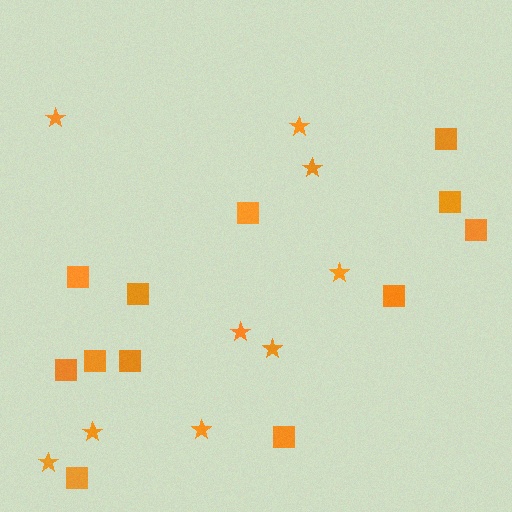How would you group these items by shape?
There are 2 groups: one group of squares (12) and one group of stars (9).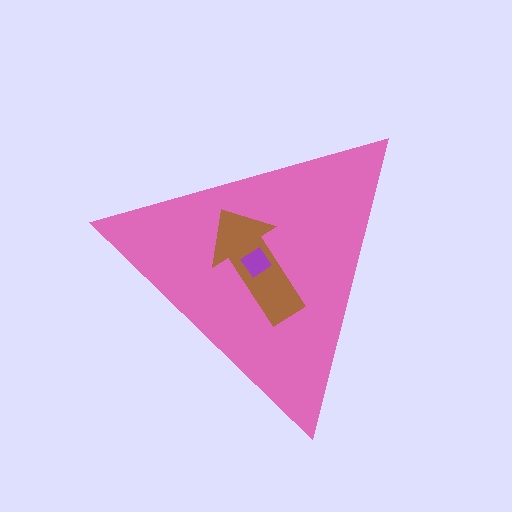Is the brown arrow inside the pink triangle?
Yes.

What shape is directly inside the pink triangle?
The brown arrow.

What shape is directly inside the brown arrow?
The purple diamond.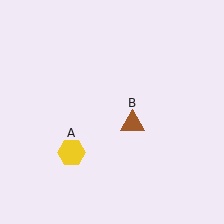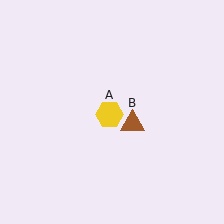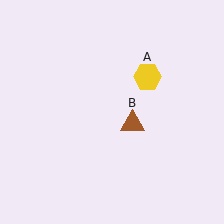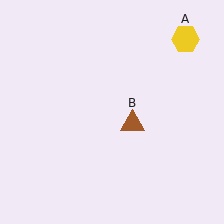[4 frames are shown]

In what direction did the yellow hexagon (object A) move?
The yellow hexagon (object A) moved up and to the right.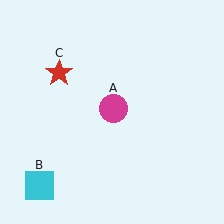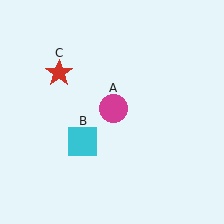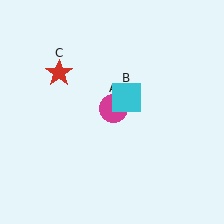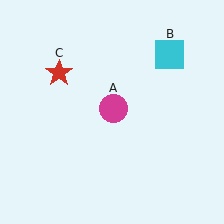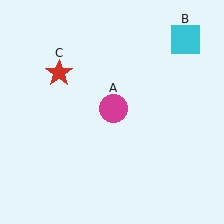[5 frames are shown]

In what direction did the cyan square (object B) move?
The cyan square (object B) moved up and to the right.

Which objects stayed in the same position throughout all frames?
Magenta circle (object A) and red star (object C) remained stationary.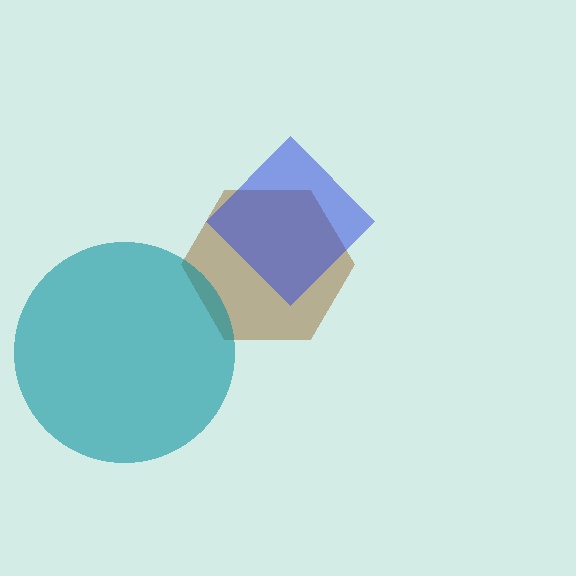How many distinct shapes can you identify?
There are 3 distinct shapes: a brown hexagon, a teal circle, a blue diamond.